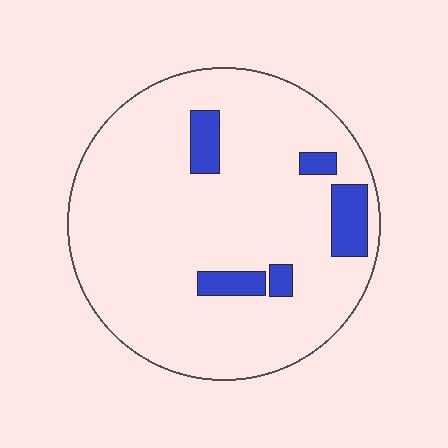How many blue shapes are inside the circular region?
5.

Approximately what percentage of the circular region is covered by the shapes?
Approximately 10%.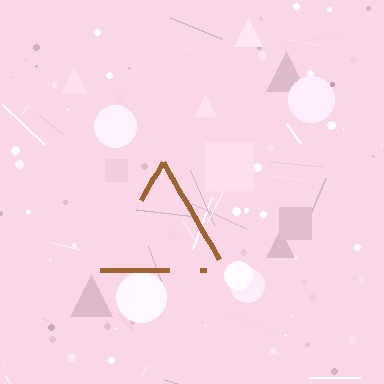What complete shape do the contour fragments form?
The contour fragments form a triangle.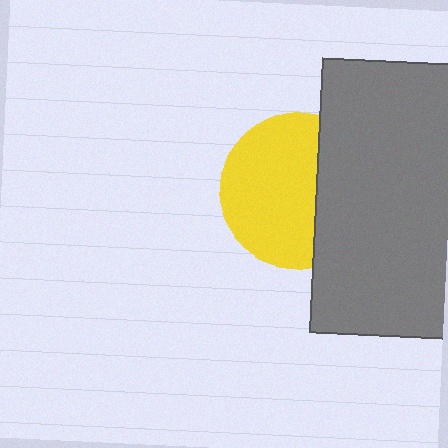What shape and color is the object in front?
The object in front is a gray rectangle.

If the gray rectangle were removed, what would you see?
You would see the complete yellow circle.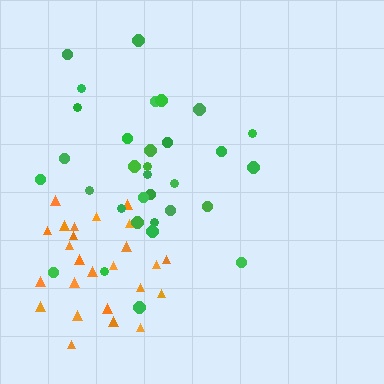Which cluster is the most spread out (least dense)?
Green.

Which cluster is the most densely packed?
Orange.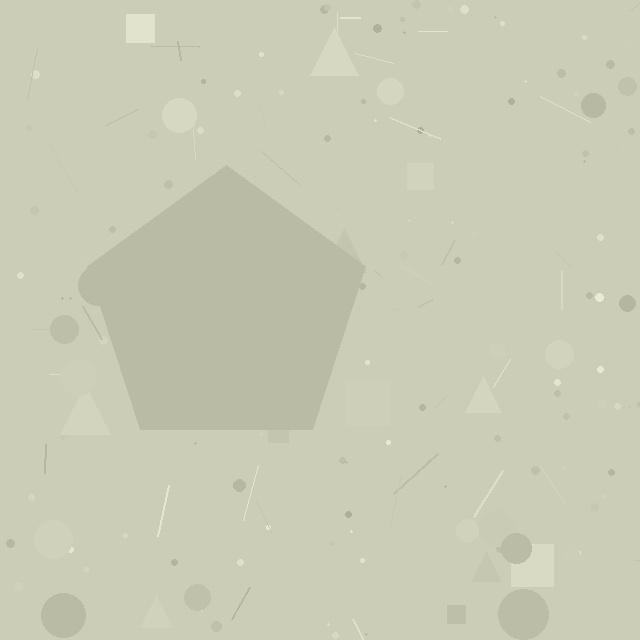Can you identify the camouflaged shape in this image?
The camouflaged shape is a pentagon.